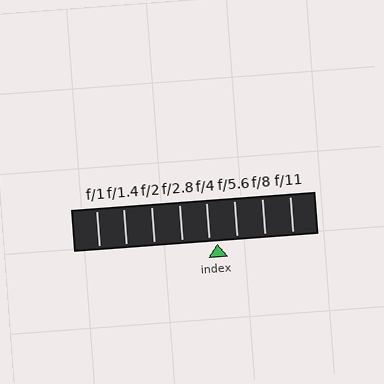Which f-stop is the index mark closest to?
The index mark is closest to f/4.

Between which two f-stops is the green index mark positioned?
The index mark is between f/4 and f/5.6.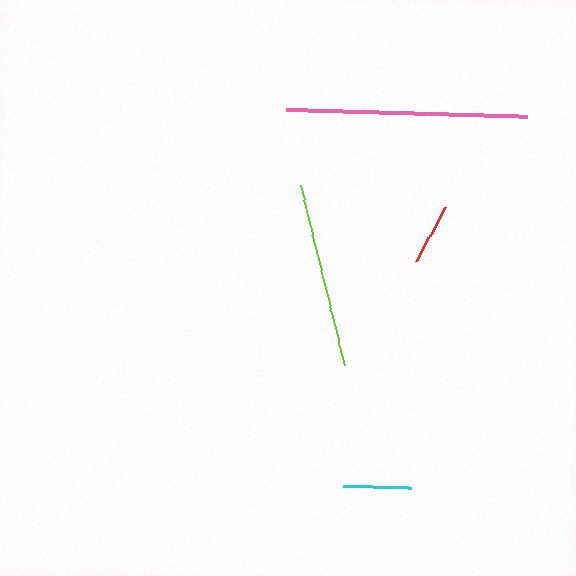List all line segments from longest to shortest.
From longest to shortest: pink, lime, cyan, red.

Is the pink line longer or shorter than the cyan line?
The pink line is longer than the cyan line.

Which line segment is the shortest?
The red line is the shortest at approximately 60 pixels.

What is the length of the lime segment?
The lime segment is approximately 185 pixels long.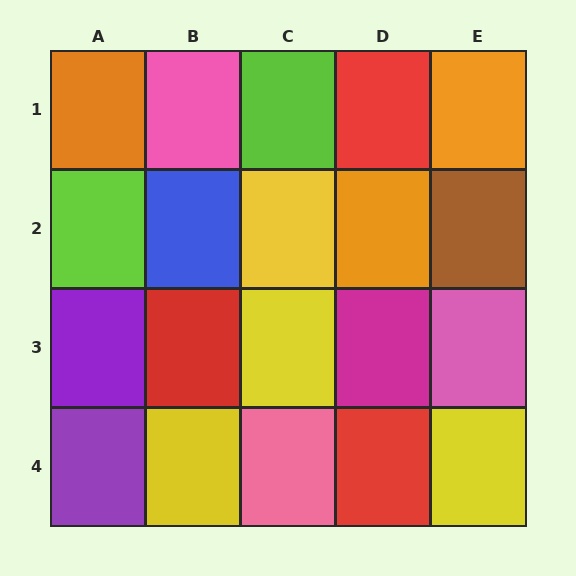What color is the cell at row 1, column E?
Orange.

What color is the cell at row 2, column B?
Blue.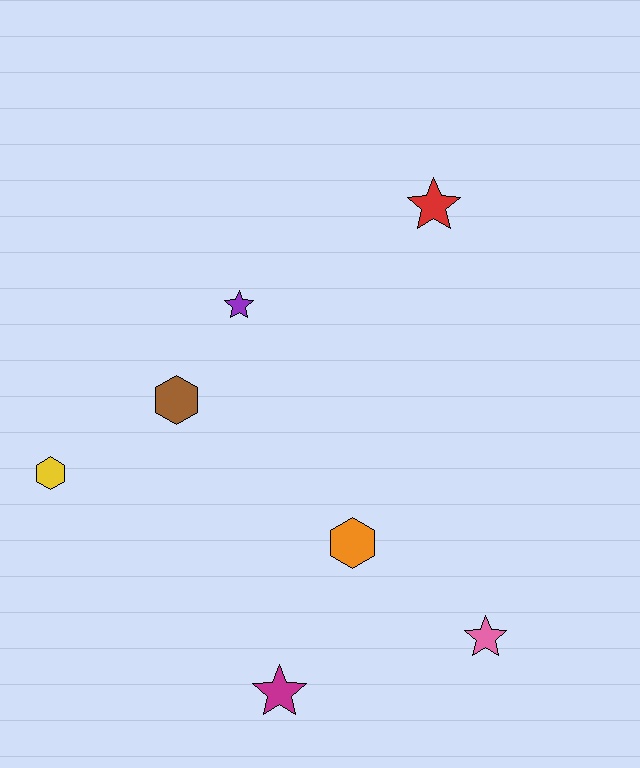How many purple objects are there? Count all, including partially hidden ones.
There is 1 purple object.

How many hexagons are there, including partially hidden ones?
There are 3 hexagons.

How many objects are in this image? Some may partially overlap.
There are 7 objects.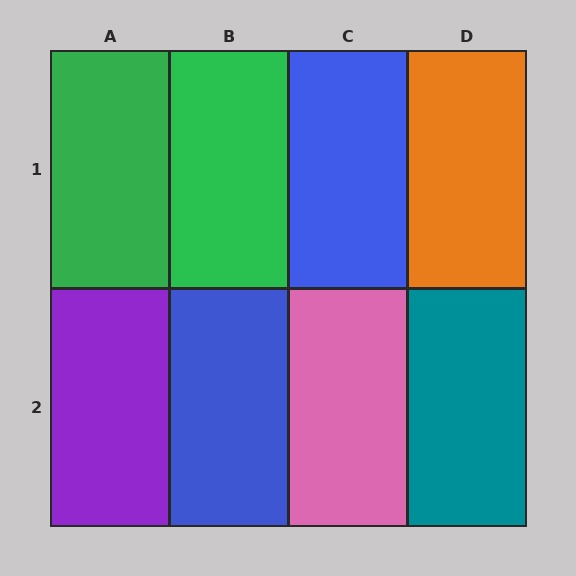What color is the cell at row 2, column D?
Teal.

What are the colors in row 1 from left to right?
Green, green, blue, orange.